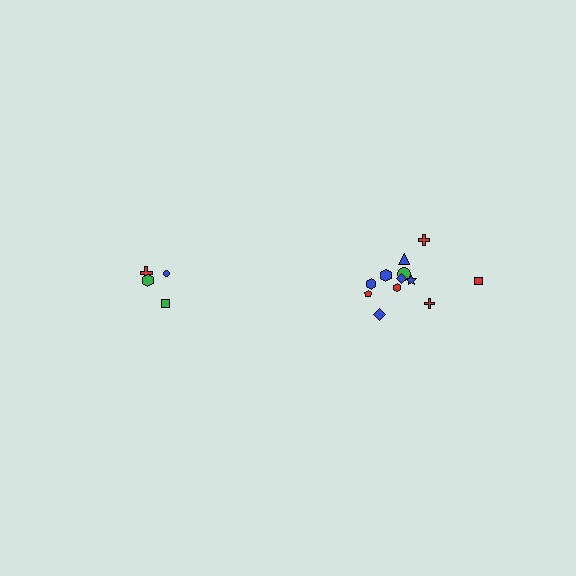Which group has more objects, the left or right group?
The right group.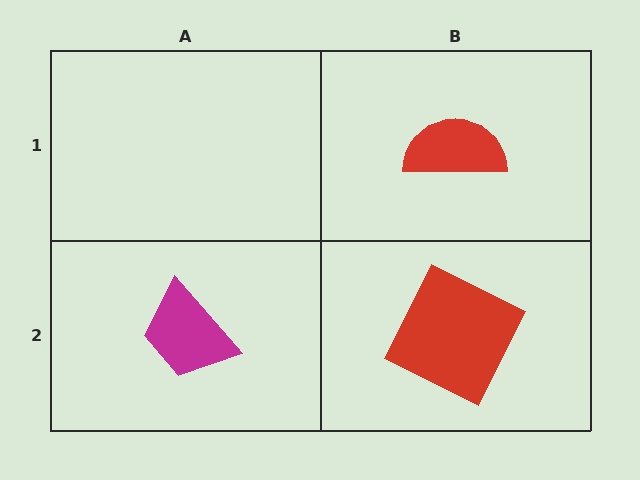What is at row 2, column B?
A red square.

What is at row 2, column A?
A magenta trapezoid.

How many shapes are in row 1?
1 shape.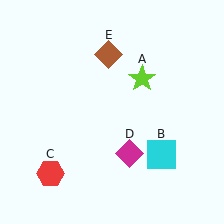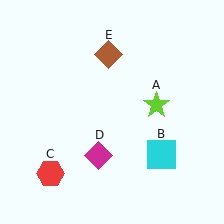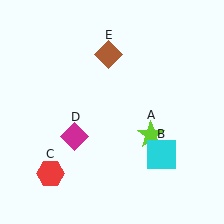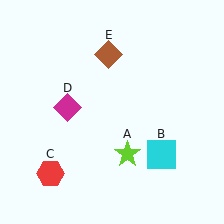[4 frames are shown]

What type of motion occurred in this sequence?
The lime star (object A), magenta diamond (object D) rotated clockwise around the center of the scene.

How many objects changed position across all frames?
2 objects changed position: lime star (object A), magenta diamond (object D).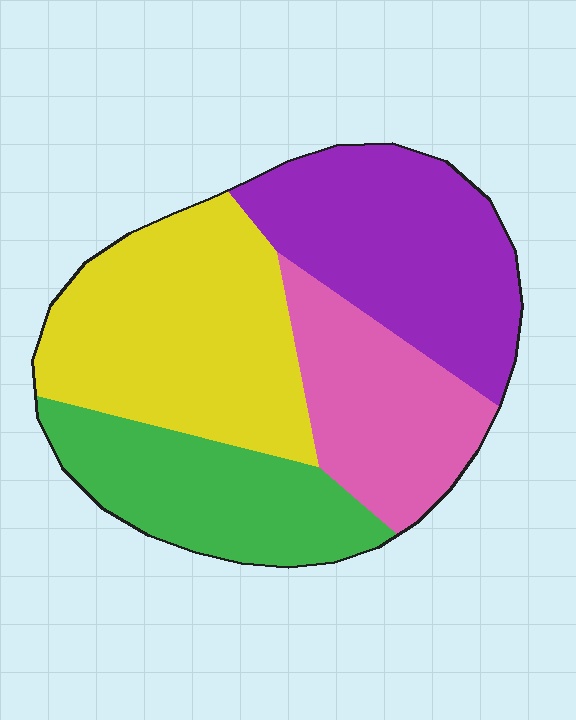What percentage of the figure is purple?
Purple covers 27% of the figure.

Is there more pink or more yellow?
Yellow.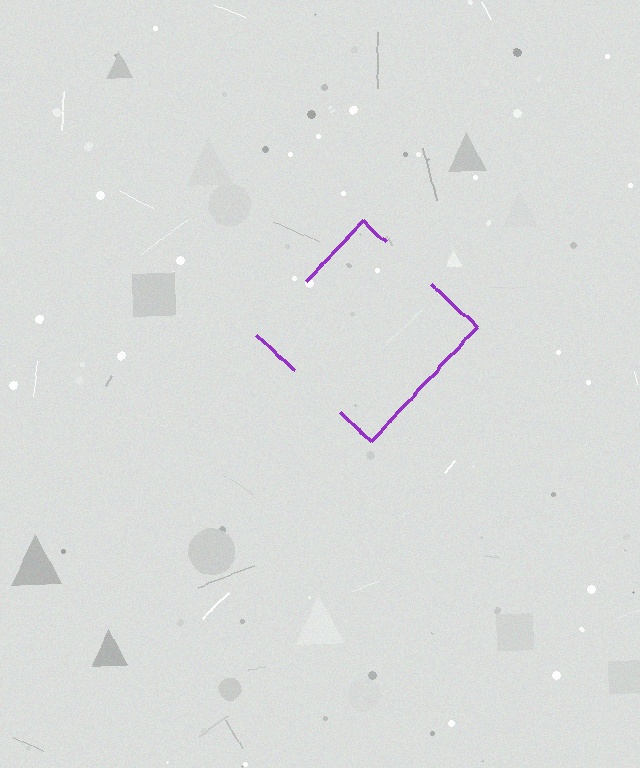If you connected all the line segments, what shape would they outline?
They would outline a diamond.